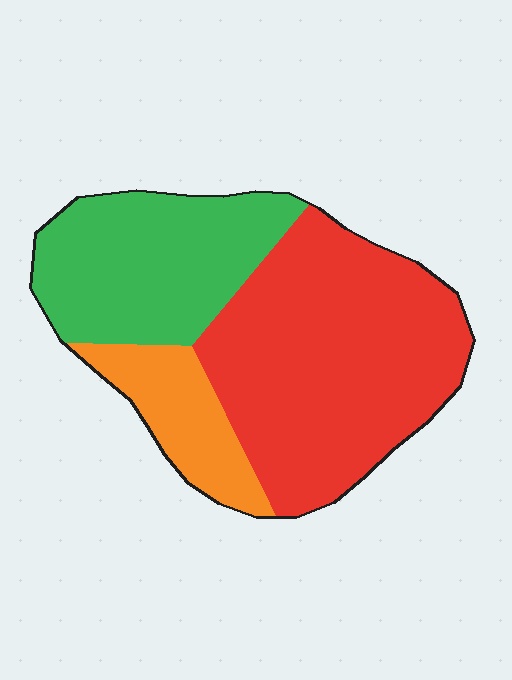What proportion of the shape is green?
Green takes up between a sixth and a third of the shape.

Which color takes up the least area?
Orange, at roughly 15%.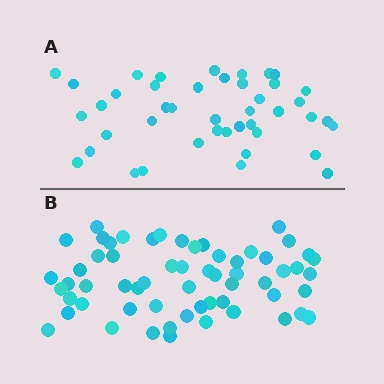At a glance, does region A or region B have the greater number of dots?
Region B (the bottom region) has more dots.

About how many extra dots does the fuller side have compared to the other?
Region B has approximately 15 more dots than region A.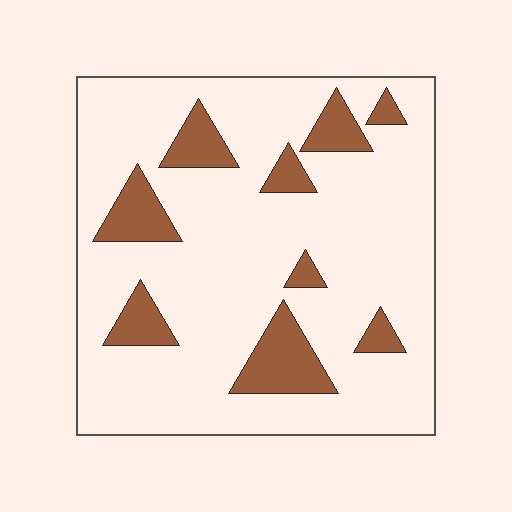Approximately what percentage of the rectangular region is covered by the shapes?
Approximately 15%.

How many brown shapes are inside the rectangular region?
9.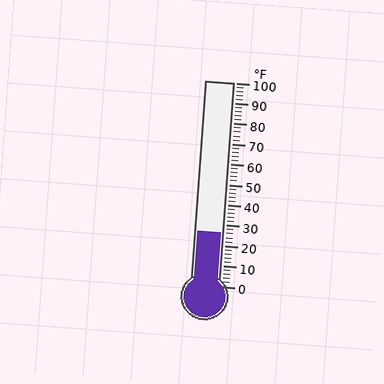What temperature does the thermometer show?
The thermometer shows approximately 26°F.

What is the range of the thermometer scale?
The thermometer scale ranges from 0°F to 100°F.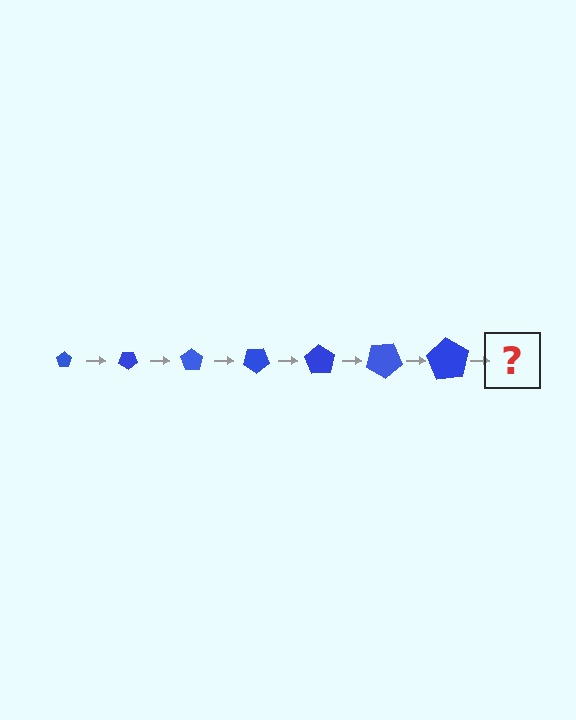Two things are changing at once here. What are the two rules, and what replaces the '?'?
The two rules are that the pentagon grows larger each step and it rotates 35 degrees each step. The '?' should be a pentagon, larger than the previous one and rotated 245 degrees from the start.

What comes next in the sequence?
The next element should be a pentagon, larger than the previous one and rotated 245 degrees from the start.